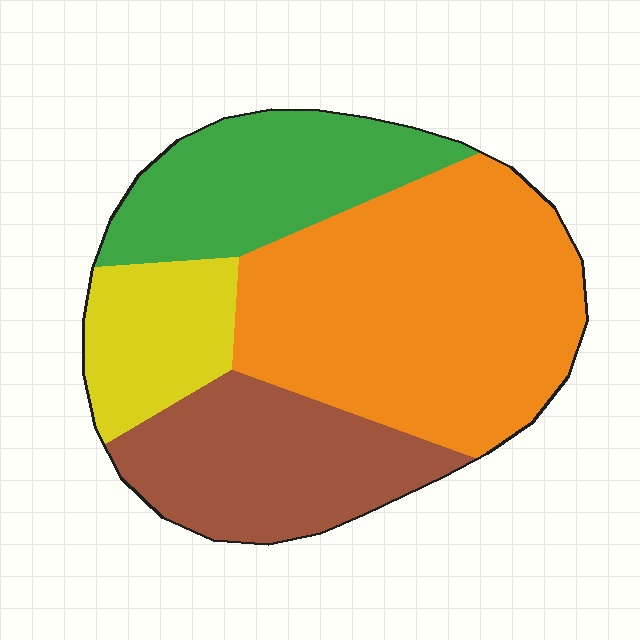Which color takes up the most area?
Orange, at roughly 45%.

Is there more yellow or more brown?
Brown.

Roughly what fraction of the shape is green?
Green covers roughly 20% of the shape.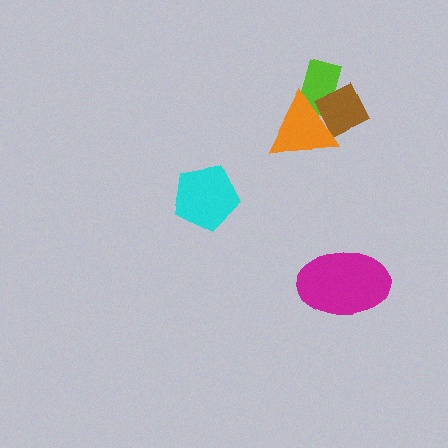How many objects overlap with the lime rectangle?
2 objects overlap with the lime rectangle.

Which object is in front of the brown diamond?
The orange triangle is in front of the brown diamond.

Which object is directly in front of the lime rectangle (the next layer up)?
The brown diamond is directly in front of the lime rectangle.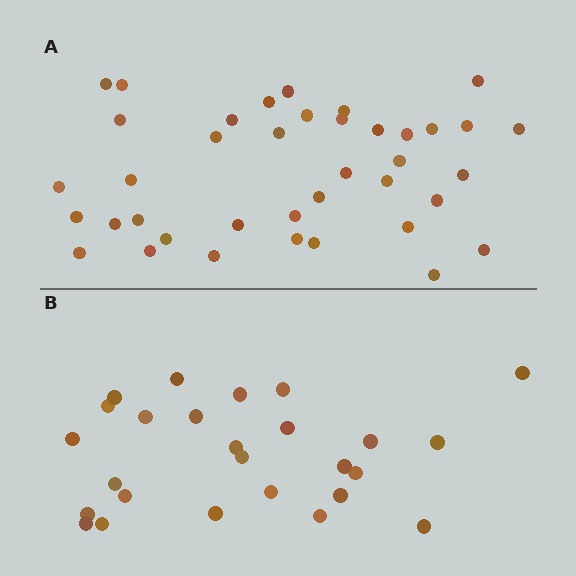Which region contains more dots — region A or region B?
Region A (the top region) has more dots.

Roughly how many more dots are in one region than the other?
Region A has approximately 15 more dots than region B.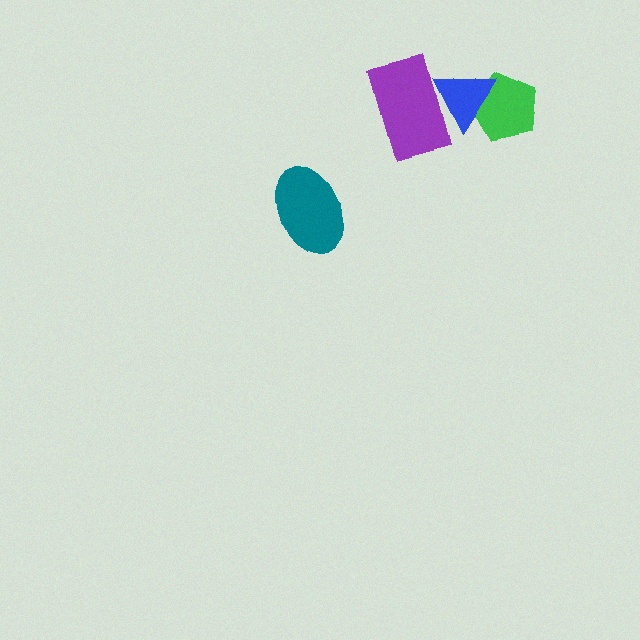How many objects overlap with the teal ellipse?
0 objects overlap with the teal ellipse.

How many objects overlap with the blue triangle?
2 objects overlap with the blue triangle.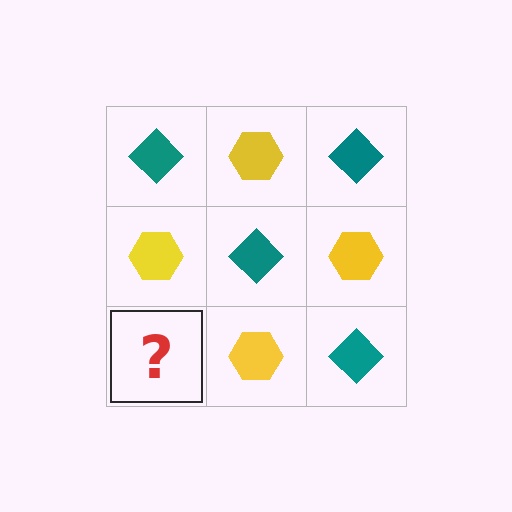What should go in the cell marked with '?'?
The missing cell should contain a teal diamond.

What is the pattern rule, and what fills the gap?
The rule is that it alternates teal diamond and yellow hexagon in a checkerboard pattern. The gap should be filled with a teal diamond.